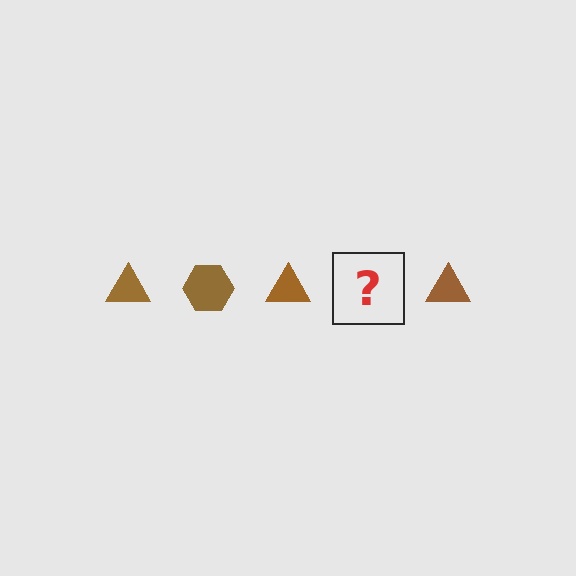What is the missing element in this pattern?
The missing element is a brown hexagon.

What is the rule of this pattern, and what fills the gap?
The rule is that the pattern cycles through triangle, hexagon shapes in brown. The gap should be filled with a brown hexagon.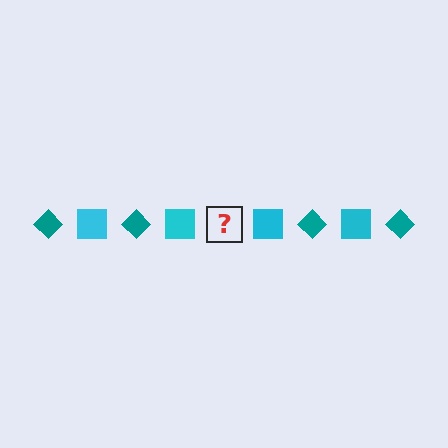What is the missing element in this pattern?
The missing element is a teal diamond.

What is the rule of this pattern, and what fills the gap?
The rule is that the pattern alternates between teal diamond and cyan square. The gap should be filled with a teal diamond.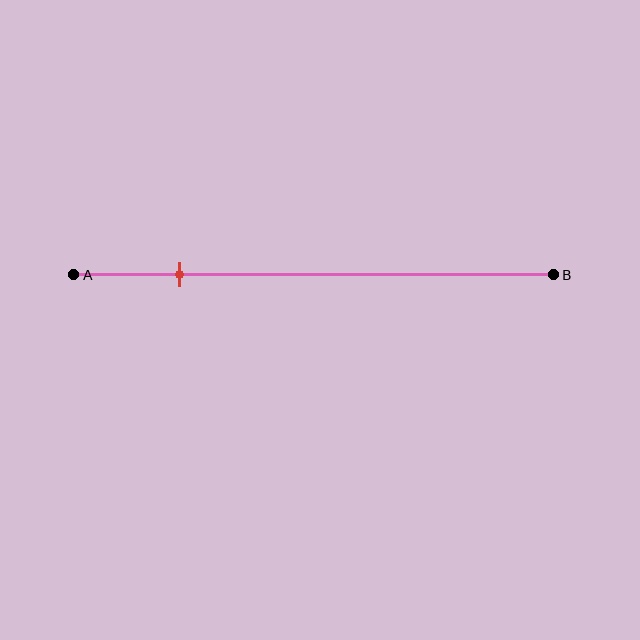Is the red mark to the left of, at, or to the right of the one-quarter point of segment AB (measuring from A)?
The red mark is approximately at the one-quarter point of segment AB.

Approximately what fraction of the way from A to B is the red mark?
The red mark is approximately 20% of the way from A to B.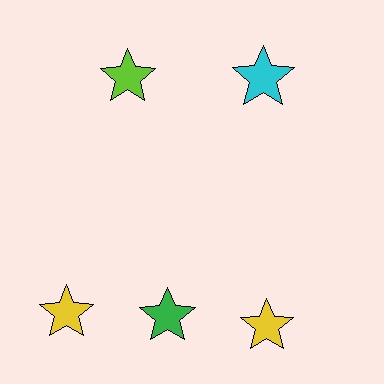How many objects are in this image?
There are 5 objects.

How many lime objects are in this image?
There is 1 lime object.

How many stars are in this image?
There are 5 stars.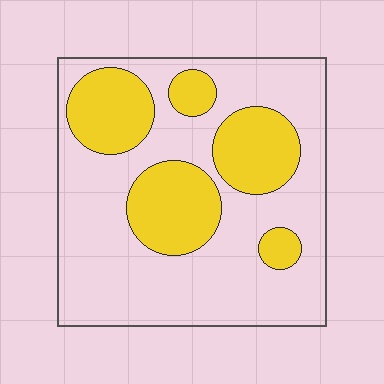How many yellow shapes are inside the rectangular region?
5.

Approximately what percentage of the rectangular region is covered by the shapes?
Approximately 30%.